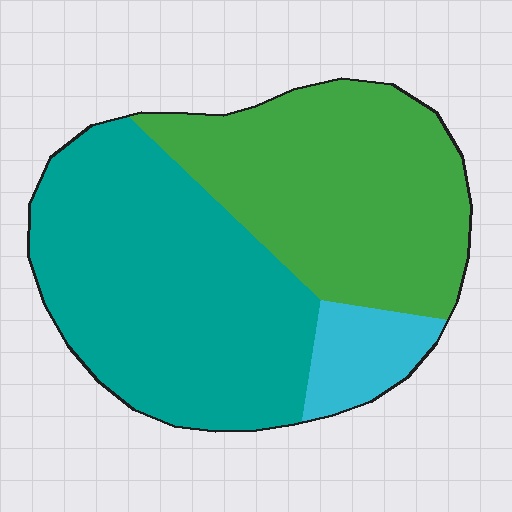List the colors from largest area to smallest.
From largest to smallest: teal, green, cyan.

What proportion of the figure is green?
Green covers around 40% of the figure.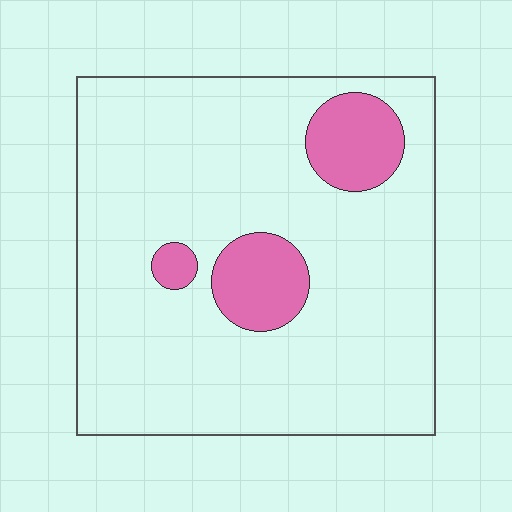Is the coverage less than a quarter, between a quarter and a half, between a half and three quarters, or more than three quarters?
Less than a quarter.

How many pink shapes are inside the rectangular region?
3.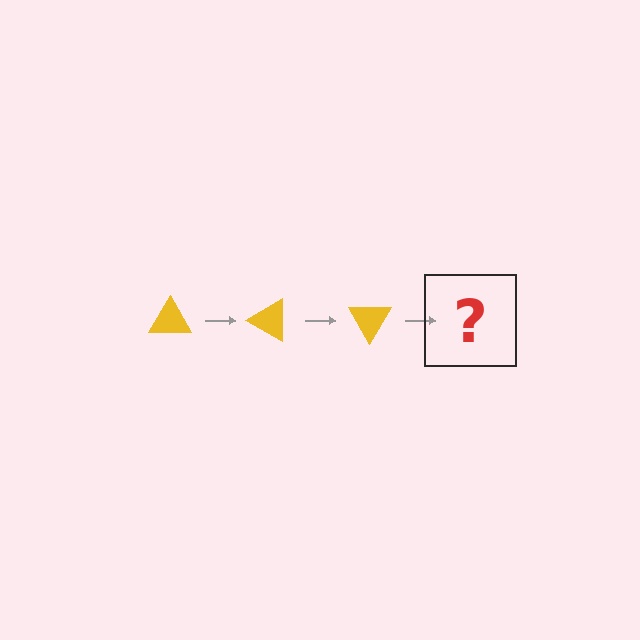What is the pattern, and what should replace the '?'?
The pattern is that the triangle rotates 30 degrees each step. The '?' should be a yellow triangle rotated 90 degrees.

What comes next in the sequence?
The next element should be a yellow triangle rotated 90 degrees.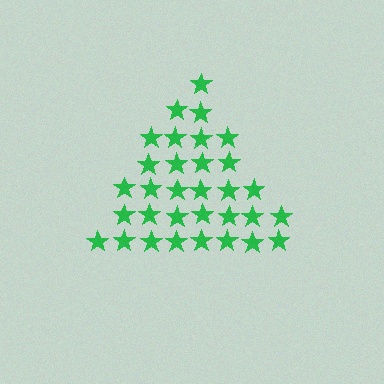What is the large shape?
The large shape is a triangle.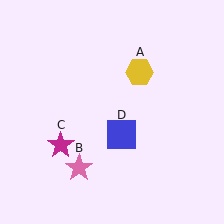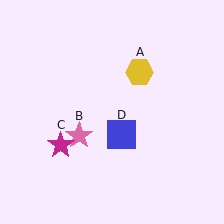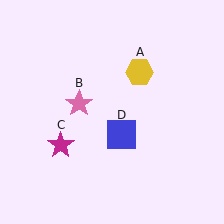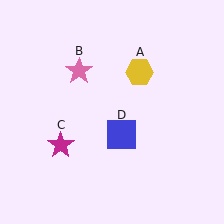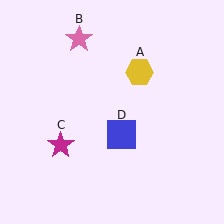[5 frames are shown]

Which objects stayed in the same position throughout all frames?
Yellow hexagon (object A) and magenta star (object C) and blue square (object D) remained stationary.